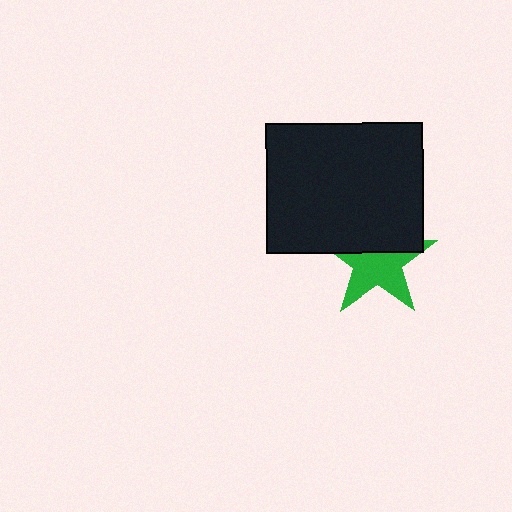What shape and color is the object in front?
The object in front is a black rectangle.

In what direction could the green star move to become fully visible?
The green star could move down. That would shift it out from behind the black rectangle entirely.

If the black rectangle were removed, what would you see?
You would see the complete green star.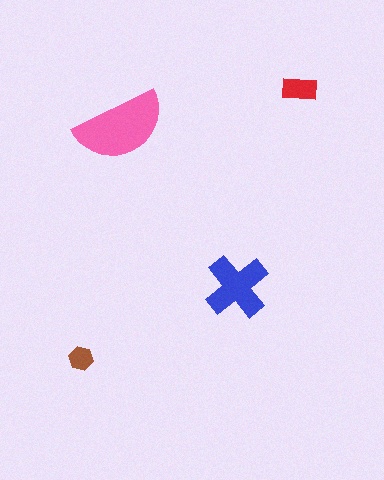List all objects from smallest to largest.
The brown hexagon, the red rectangle, the blue cross, the pink semicircle.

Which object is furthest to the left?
The brown hexagon is leftmost.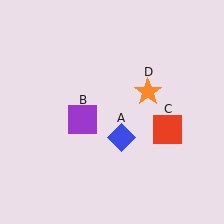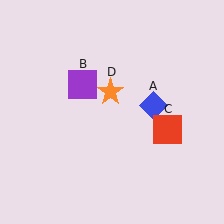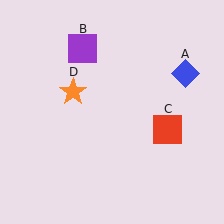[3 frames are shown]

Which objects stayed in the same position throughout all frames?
Red square (object C) remained stationary.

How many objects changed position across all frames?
3 objects changed position: blue diamond (object A), purple square (object B), orange star (object D).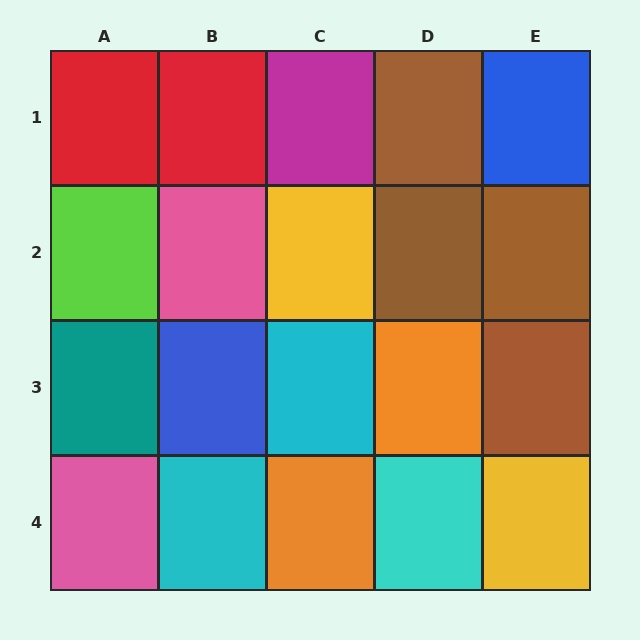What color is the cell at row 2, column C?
Yellow.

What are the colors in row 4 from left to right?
Pink, cyan, orange, cyan, yellow.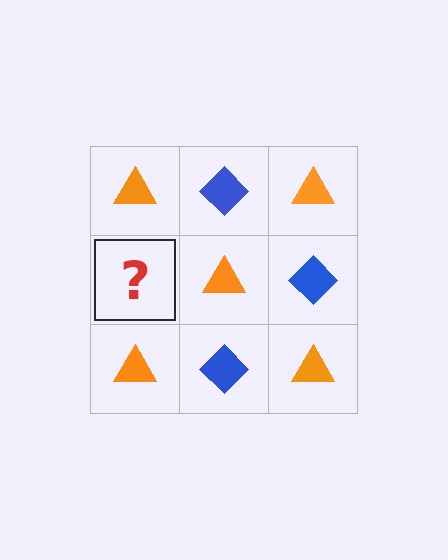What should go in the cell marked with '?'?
The missing cell should contain a blue diamond.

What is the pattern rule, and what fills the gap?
The rule is that it alternates orange triangle and blue diamond in a checkerboard pattern. The gap should be filled with a blue diamond.